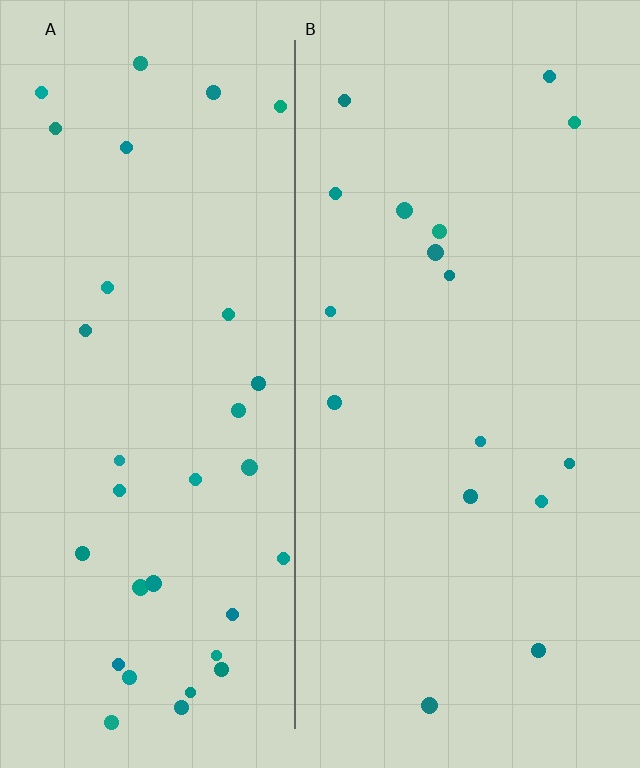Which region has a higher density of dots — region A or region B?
A (the left).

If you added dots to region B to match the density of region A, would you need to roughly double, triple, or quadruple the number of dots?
Approximately double.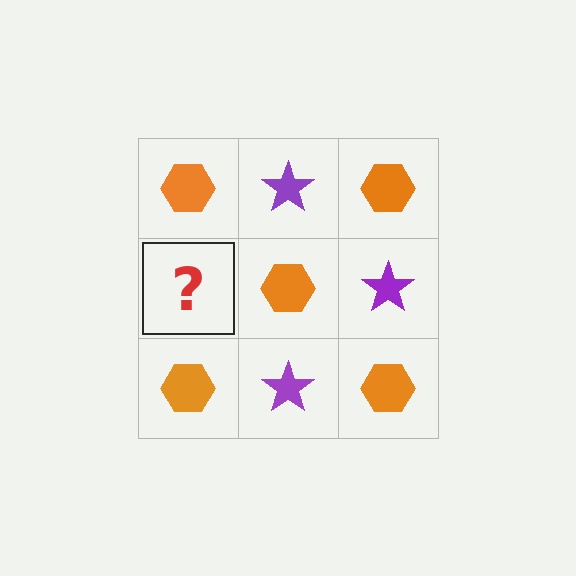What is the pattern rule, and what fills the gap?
The rule is that it alternates orange hexagon and purple star in a checkerboard pattern. The gap should be filled with a purple star.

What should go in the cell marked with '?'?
The missing cell should contain a purple star.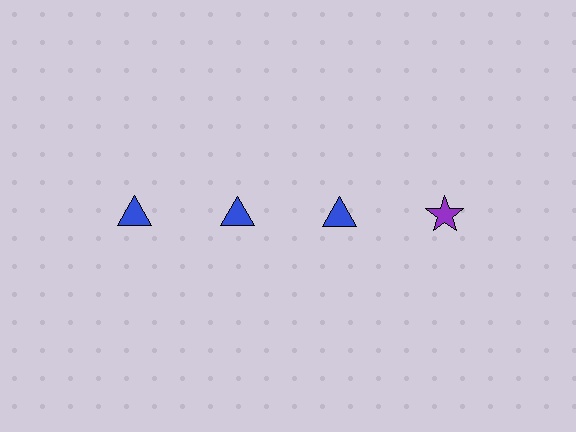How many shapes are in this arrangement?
There are 4 shapes arranged in a grid pattern.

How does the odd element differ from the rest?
It differs in both color (purple instead of blue) and shape (star instead of triangle).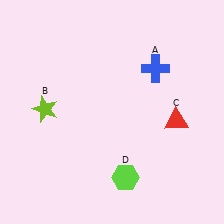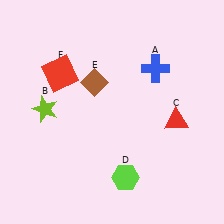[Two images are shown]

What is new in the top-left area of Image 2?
A red square (F) was added in the top-left area of Image 2.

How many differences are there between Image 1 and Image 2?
There are 2 differences between the two images.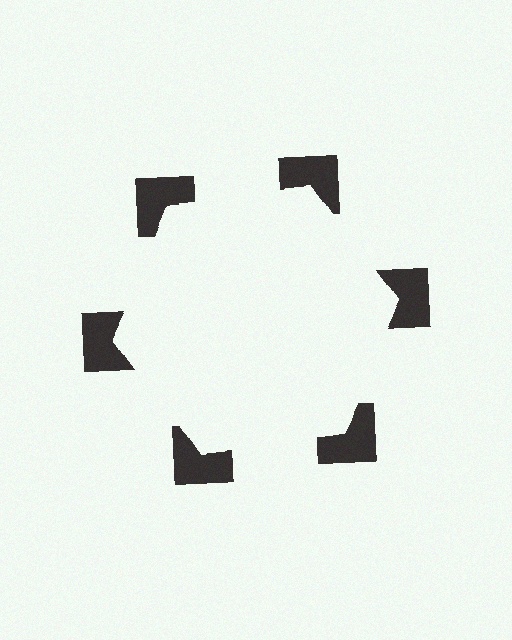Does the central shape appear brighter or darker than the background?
It typically appears slightly brighter than the background, even though no actual brightness change is drawn.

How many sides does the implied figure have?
6 sides.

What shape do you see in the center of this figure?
An illusory hexagon — its edges are inferred from the aligned wedge cuts in the notched squares, not physically drawn.